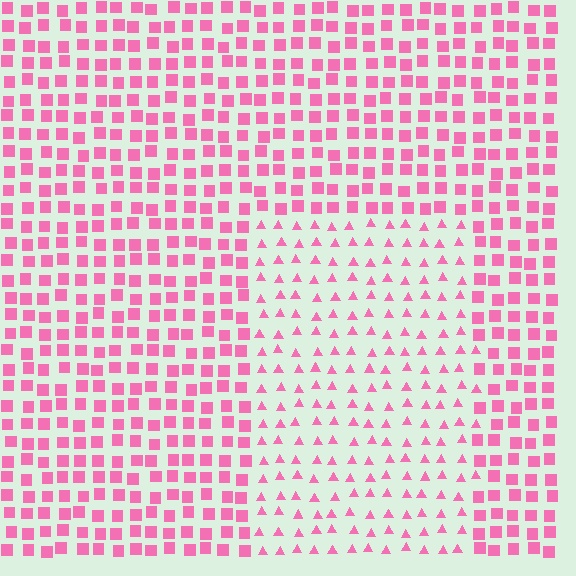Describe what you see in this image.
The image is filled with small pink elements arranged in a uniform grid. A rectangle-shaped region contains triangles, while the surrounding area contains squares. The boundary is defined purely by the change in element shape.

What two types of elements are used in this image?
The image uses triangles inside the rectangle region and squares outside it.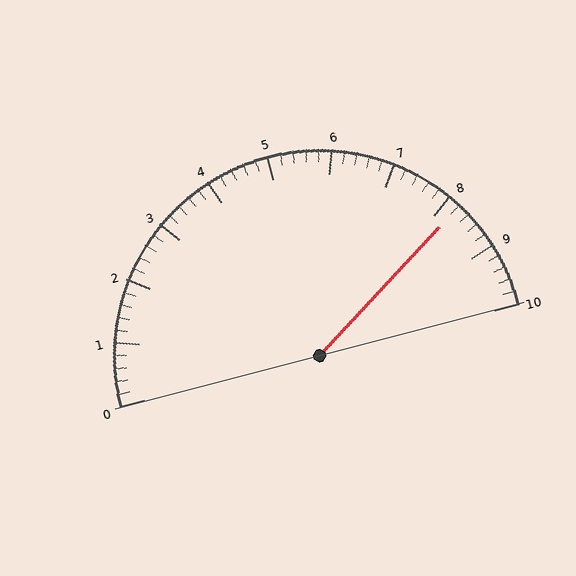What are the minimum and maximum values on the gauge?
The gauge ranges from 0 to 10.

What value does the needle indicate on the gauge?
The needle indicates approximately 8.2.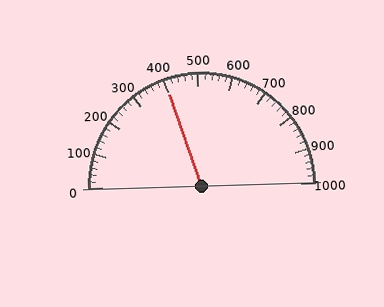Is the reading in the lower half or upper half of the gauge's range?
The reading is in the lower half of the range (0 to 1000).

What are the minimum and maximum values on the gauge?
The gauge ranges from 0 to 1000.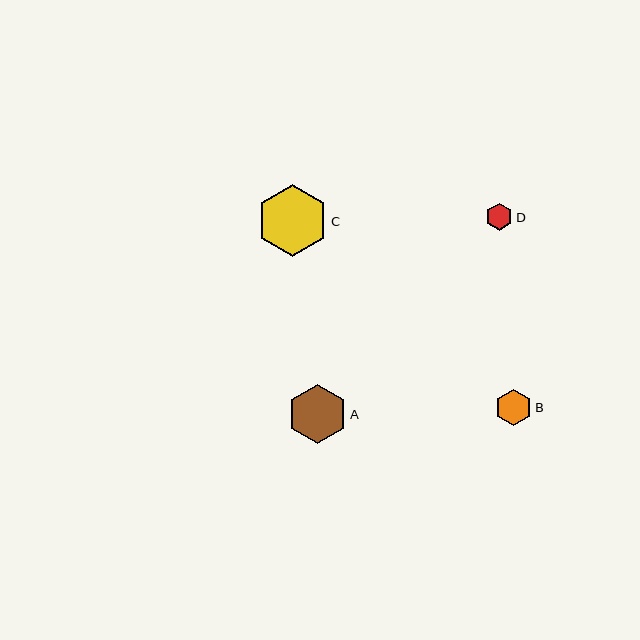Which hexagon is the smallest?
Hexagon D is the smallest with a size of approximately 27 pixels.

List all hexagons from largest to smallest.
From largest to smallest: C, A, B, D.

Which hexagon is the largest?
Hexagon C is the largest with a size of approximately 72 pixels.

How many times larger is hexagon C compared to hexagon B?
Hexagon C is approximately 2.0 times the size of hexagon B.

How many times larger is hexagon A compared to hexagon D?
Hexagon A is approximately 2.2 times the size of hexagon D.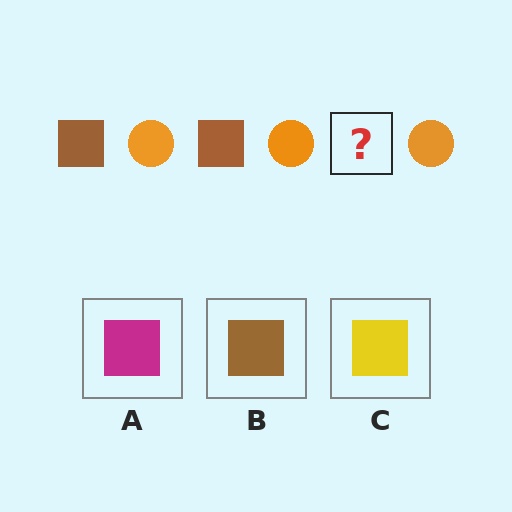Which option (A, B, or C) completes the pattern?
B.